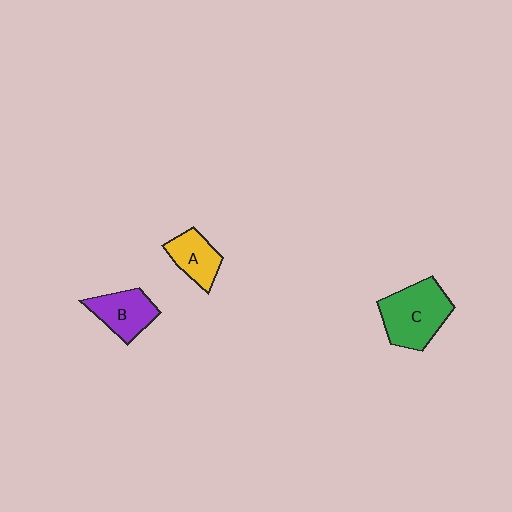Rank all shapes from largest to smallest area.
From largest to smallest: C (green), B (purple), A (yellow).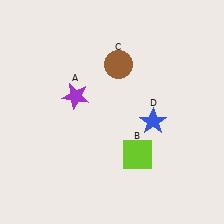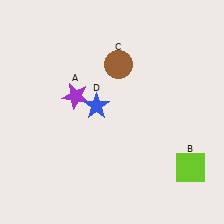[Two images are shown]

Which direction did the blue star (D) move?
The blue star (D) moved left.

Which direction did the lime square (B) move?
The lime square (B) moved right.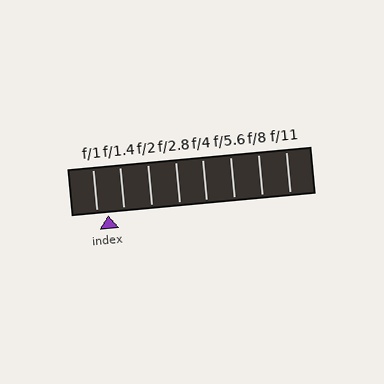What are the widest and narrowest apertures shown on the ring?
The widest aperture shown is f/1 and the narrowest is f/11.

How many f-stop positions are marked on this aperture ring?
There are 8 f-stop positions marked.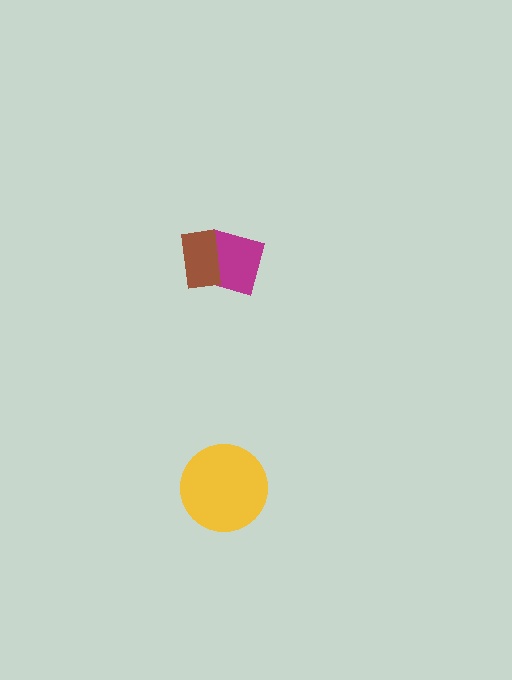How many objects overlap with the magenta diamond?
1 object overlaps with the magenta diamond.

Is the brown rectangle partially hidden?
No, no other shape covers it.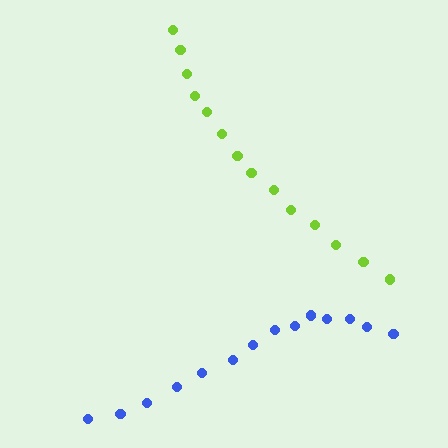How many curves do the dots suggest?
There are 2 distinct paths.